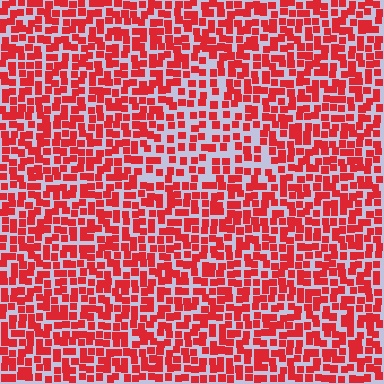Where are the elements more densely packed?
The elements are more densely packed outside the triangle boundary.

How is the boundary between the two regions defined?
The boundary is defined by a change in element density (approximately 1.6x ratio). All elements are the same color, size, and shape.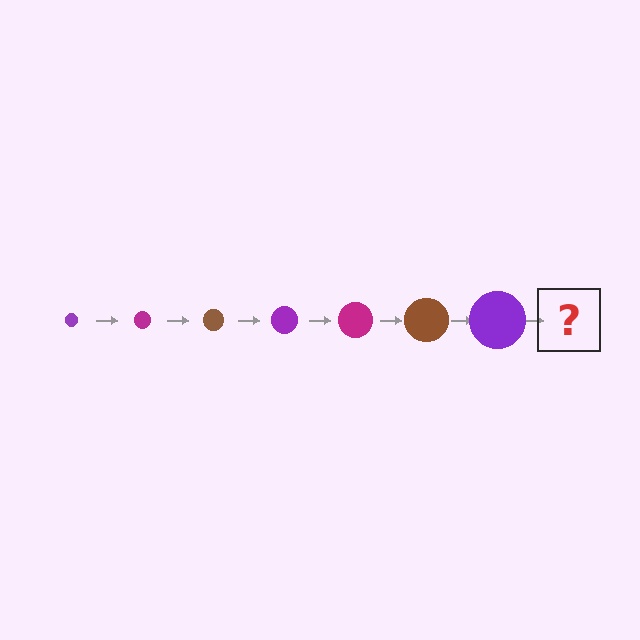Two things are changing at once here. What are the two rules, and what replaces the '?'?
The two rules are that the circle grows larger each step and the color cycles through purple, magenta, and brown. The '?' should be a magenta circle, larger than the previous one.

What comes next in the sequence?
The next element should be a magenta circle, larger than the previous one.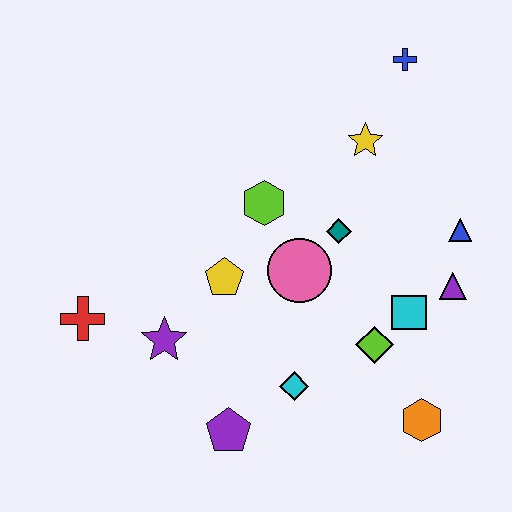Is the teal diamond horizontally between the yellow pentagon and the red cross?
No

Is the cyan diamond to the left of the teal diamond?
Yes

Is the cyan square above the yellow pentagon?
No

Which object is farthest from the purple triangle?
The red cross is farthest from the purple triangle.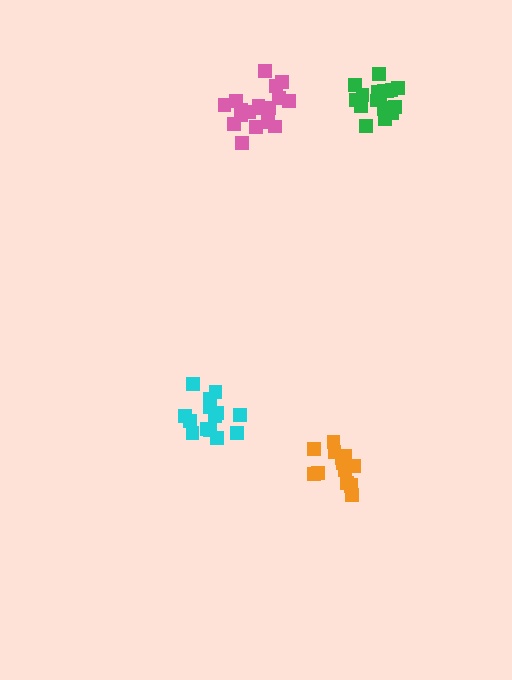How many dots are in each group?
Group 1: 18 dots, Group 2: 14 dots, Group 3: 14 dots, Group 4: 18 dots (64 total).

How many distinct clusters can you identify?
There are 4 distinct clusters.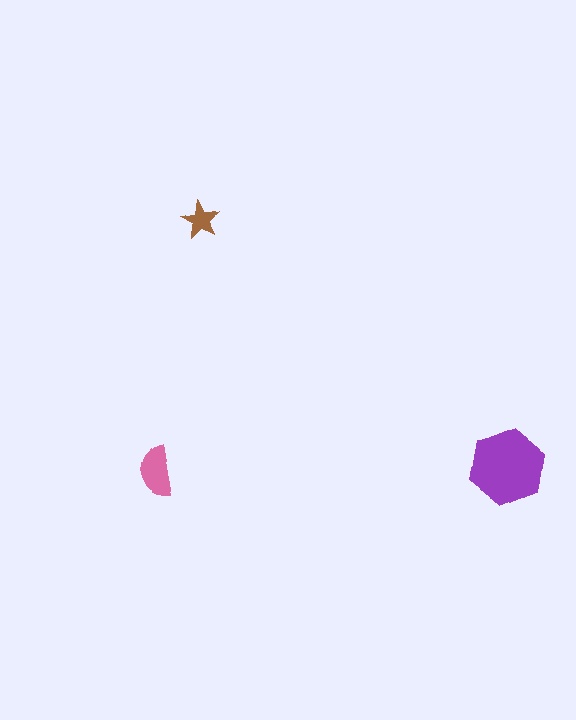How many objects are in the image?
There are 3 objects in the image.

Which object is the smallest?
The brown star.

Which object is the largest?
The purple hexagon.